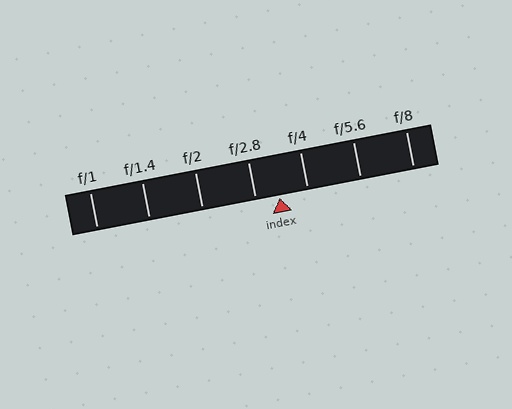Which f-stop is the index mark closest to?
The index mark is closest to f/2.8.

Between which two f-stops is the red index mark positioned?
The index mark is between f/2.8 and f/4.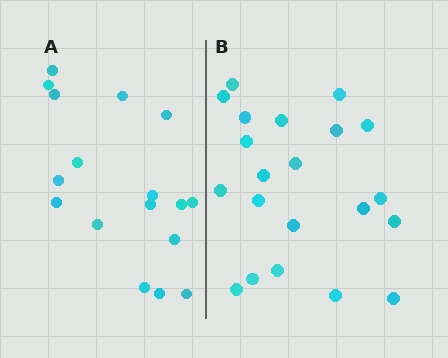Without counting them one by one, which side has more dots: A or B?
Region B (the right region) has more dots.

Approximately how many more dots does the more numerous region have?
Region B has about 4 more dots than region A.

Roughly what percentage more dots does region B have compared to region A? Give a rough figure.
About 25% more.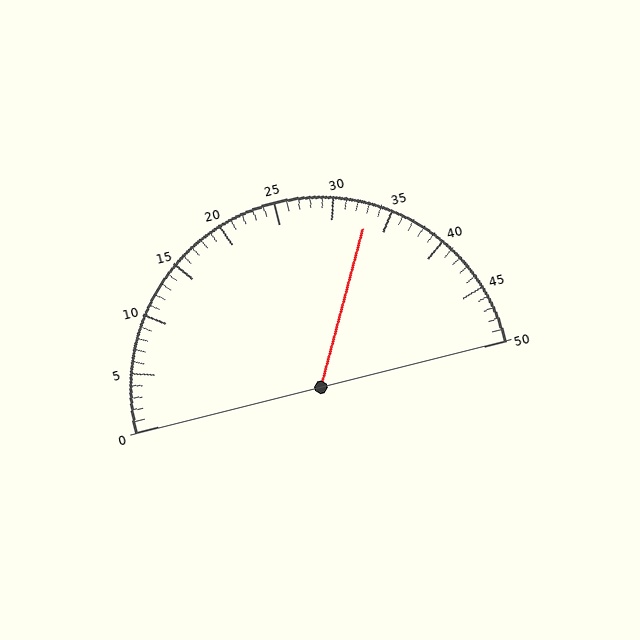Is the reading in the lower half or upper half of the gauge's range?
The reading is in the upper half of the range (0 to 50).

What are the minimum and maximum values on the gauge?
The gauge ranges from 0 to 50.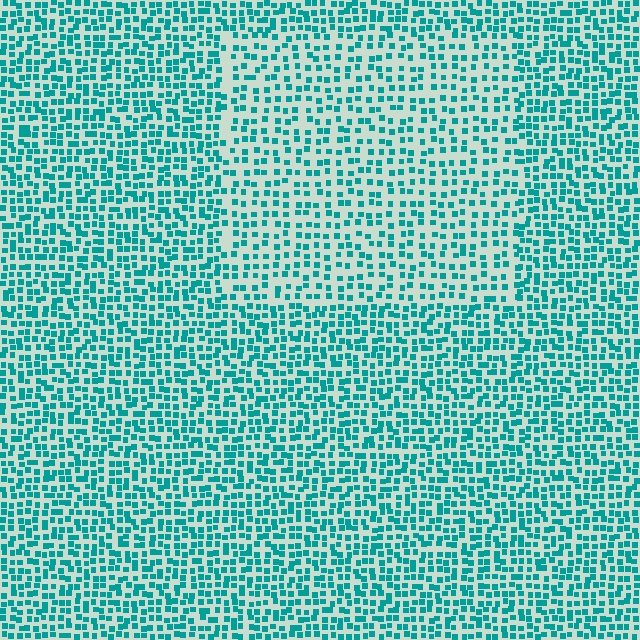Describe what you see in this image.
The image contains small teal elements arranged at two different densities. A rectangle-shaped region is visible where the elements are less densely packed than the surrounding area.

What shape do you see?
I see a rectangle.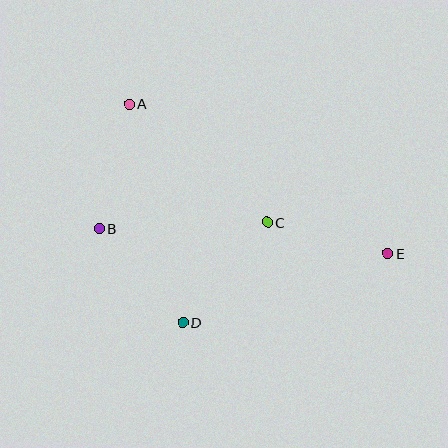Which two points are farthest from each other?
Points A and E are farthest from each other.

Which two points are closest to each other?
Points C and E are closest to each other.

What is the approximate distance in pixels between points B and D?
The distance between B and D is approximately 126 pixels.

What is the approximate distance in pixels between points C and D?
The distance between C and D is approximately 131 pixels.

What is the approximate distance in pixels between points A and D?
The distance between A and D is approximately 225 pixels.